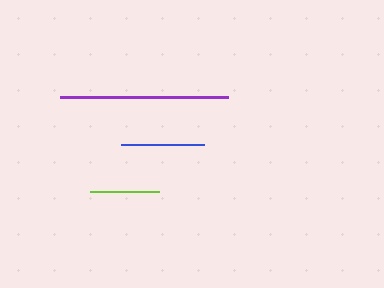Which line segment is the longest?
The purple line is the longest at approximately 168 pixels.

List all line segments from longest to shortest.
From longest to shortest: purple, blue, lime.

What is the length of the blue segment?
The blue segment is approximately 83 pixels long.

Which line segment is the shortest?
The lime line is the shortest at approximately 69 pixels.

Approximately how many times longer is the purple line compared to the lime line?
The purple line is approximately 2.4 times the length of the lime line.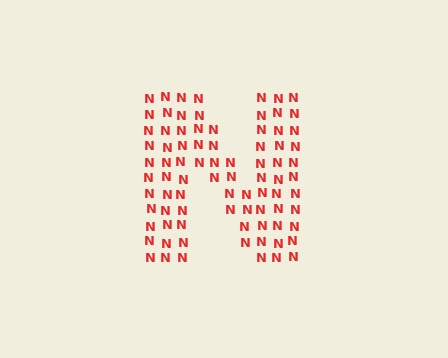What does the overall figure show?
The overall figure shows the letter N.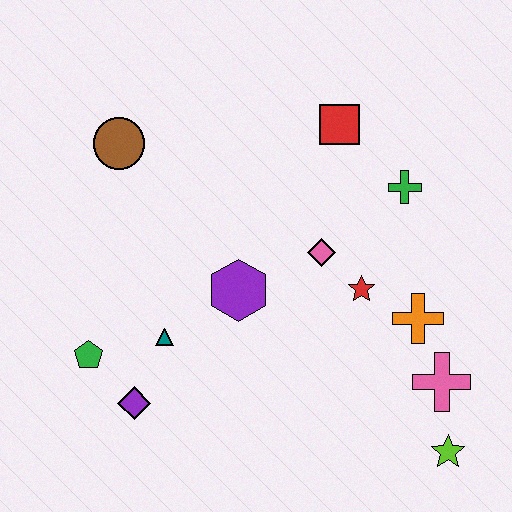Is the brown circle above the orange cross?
Yes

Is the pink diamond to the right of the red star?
No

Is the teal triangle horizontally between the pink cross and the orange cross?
No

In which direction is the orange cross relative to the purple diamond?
The orange cross is to the right of the purple diamond.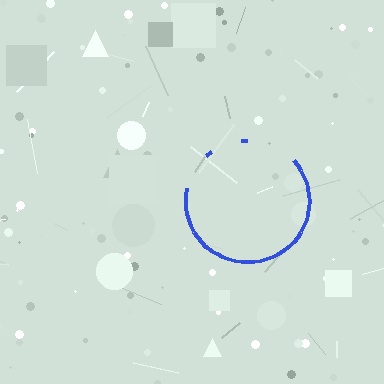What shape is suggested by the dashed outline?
The dashed outline suggests a circle.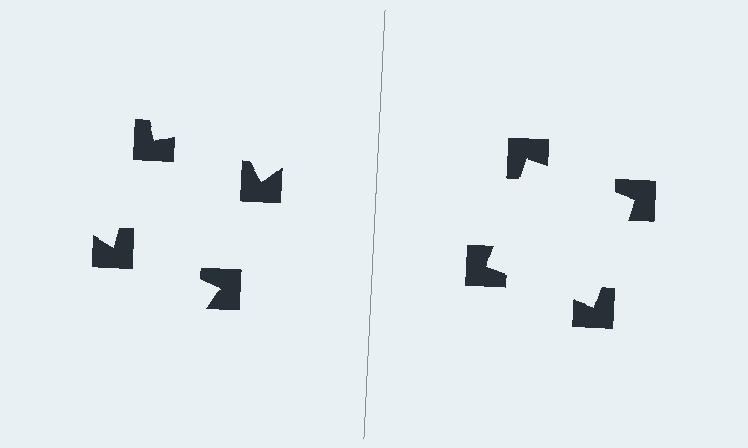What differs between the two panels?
The notched squares are positioned identically on both sides; only the wedge orientations differ. On the right they align to a square; on the left they are misaligned.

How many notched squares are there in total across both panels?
8 — 4 on each side.